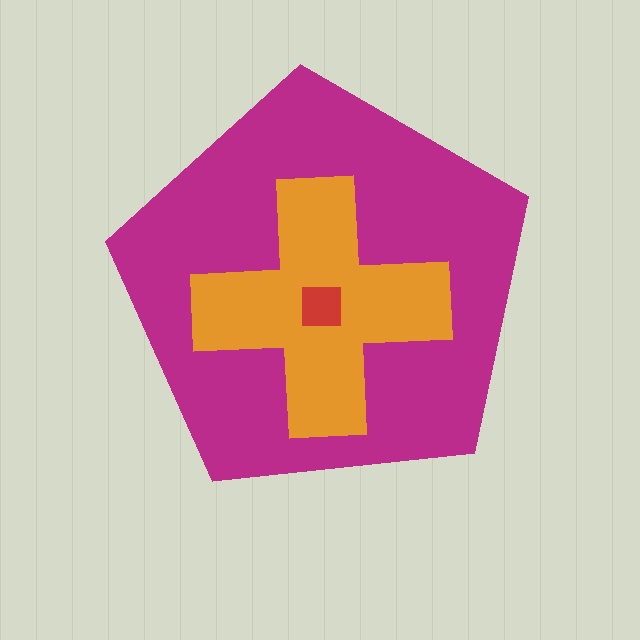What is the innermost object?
The red square.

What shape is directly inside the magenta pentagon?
The orange cross.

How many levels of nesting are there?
3.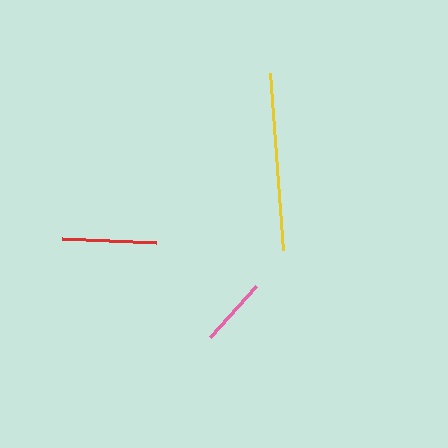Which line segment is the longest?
The yellow line is the longest at approximately 177 pixels.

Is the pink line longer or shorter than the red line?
The red line is longer than the pink line.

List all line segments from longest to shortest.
From longest to shortest: yellow, red, pink.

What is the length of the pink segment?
The pink segment is approximately 68 pixels long.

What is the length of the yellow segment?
The yellow segment is approximately 177 pixels long.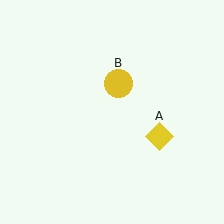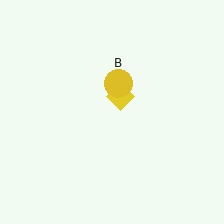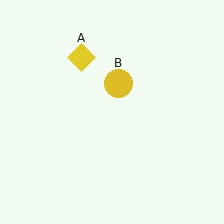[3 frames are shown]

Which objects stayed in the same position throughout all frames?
Yellow circle (object B) remained stationary.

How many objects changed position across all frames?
1 object changed position: yellow diamond (object A).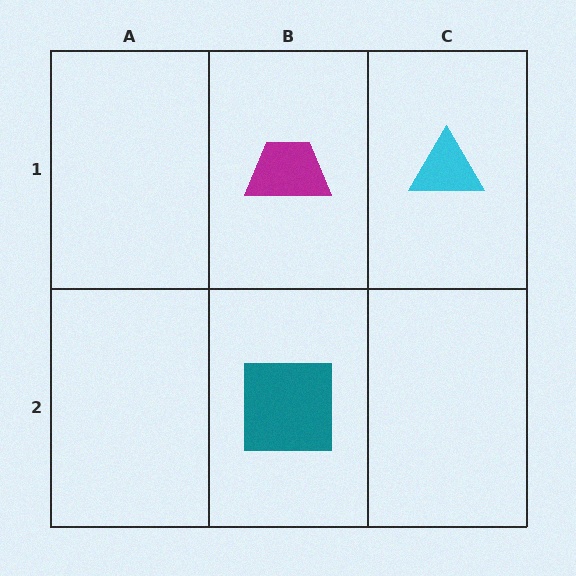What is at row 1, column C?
A cyan triangle.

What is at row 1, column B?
A magenta trapezoid.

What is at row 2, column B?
A teal square.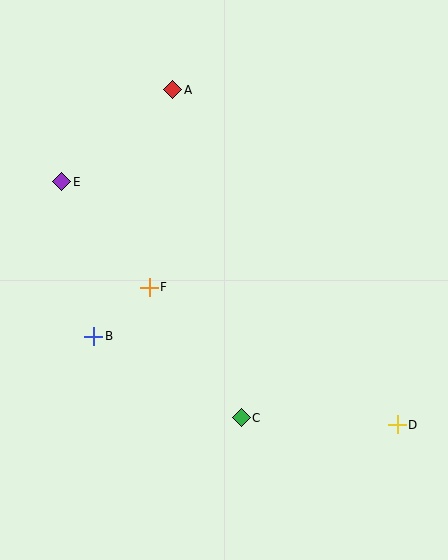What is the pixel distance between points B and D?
The distance between B and D is 316 pixels.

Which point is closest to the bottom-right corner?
Point D is closest to the bottom-right corner.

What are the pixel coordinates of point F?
Point F is at (149, 287).